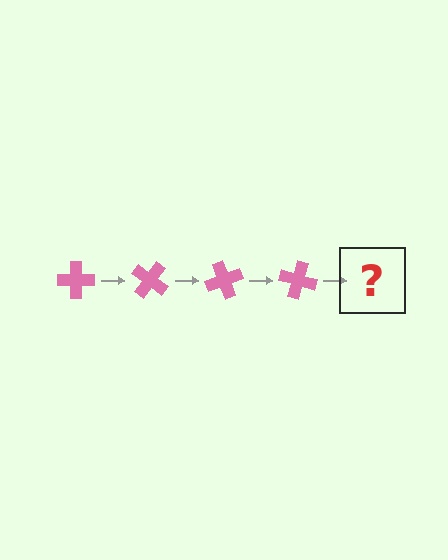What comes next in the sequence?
The next element should be a pink cross rotated 140 degrees.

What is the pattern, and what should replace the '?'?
The pattern is that the cross rotates 35 degrees each step. The '?' should be a pink cross rotated 140 degrees.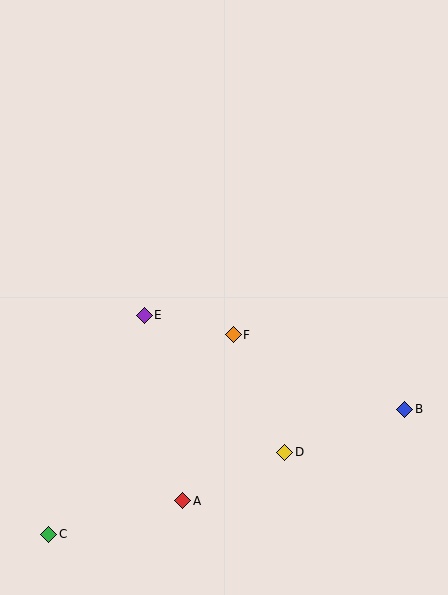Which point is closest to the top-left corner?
Point E is closest to the top-left corner.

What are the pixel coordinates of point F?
Point F is at (233, 335).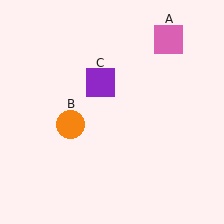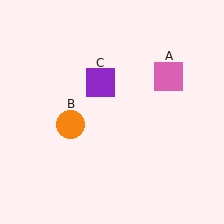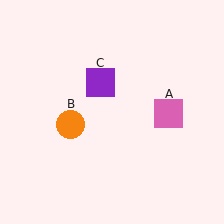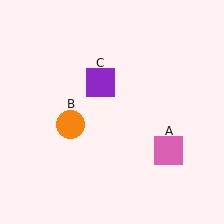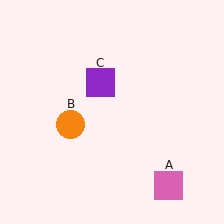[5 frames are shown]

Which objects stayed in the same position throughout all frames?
Orange circle (object B) and purple square (object C) remained stationary.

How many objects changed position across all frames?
1 object changed position: pink square (object A).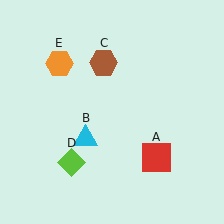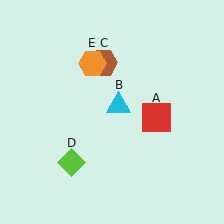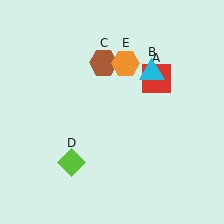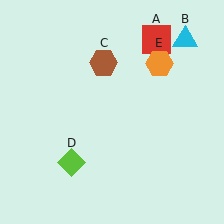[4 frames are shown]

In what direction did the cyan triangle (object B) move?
The cyan triangle (object B) moved up and to the right.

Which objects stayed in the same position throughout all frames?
Brown hexagon (object C) and lime diamond (object D) remained stationary.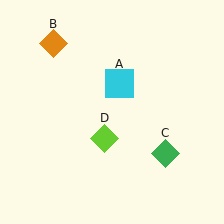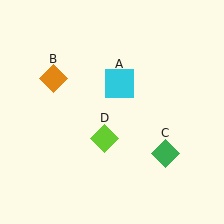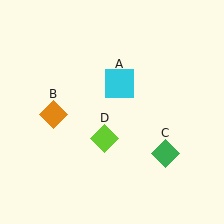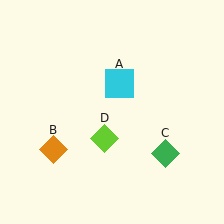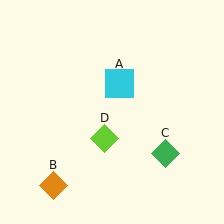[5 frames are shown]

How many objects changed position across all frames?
1 object changed position: orange diamond (object B).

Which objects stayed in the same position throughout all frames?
Cyan square (object A) and green diamond (object C) and lime diamond (object D) remained stationary.